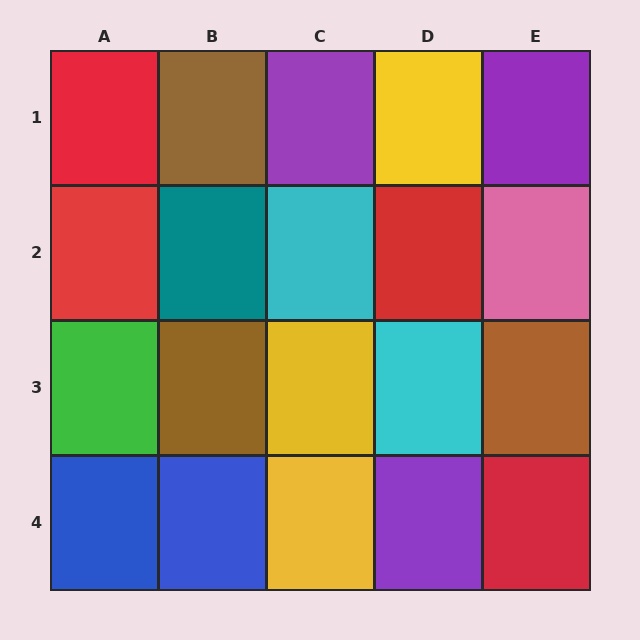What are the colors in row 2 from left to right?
Red, teal, cyan, red, pink.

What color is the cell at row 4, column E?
Red.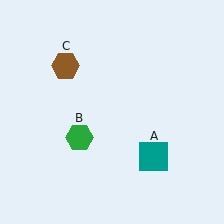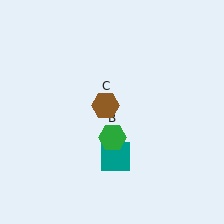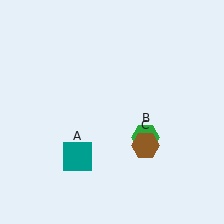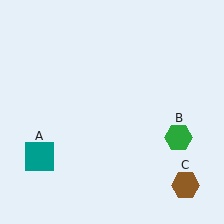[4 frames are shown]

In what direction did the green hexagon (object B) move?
The green hexagon (object B) moved right.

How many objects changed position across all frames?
3 objects changed position: teal square (object A), green hexagon (object B), brown hexagon (object C).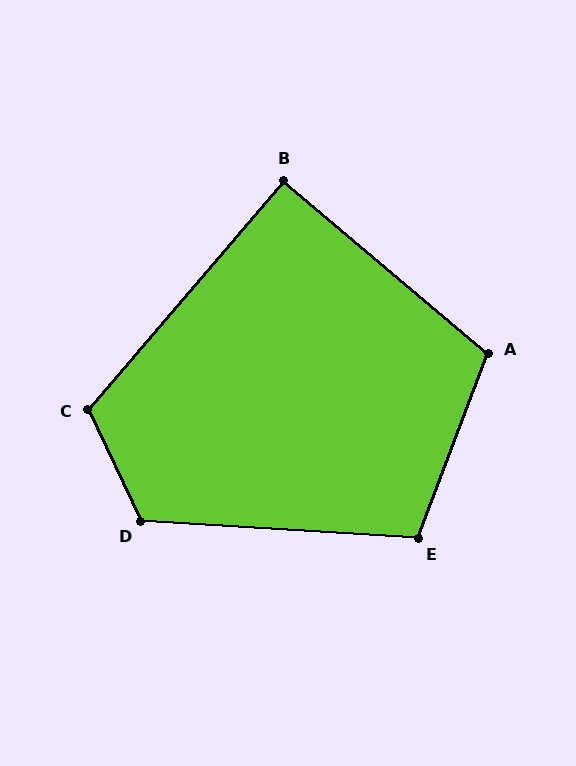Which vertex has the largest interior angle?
D, at approximately 119 degrees.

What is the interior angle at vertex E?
Approximately 107 degrees (obtuse).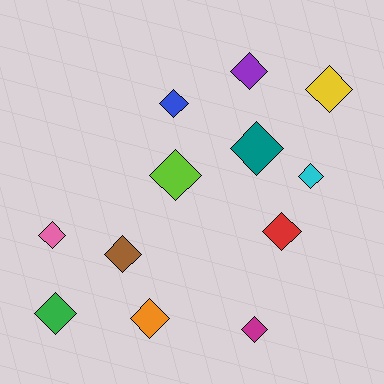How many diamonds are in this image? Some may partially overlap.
There are 12 diamonds.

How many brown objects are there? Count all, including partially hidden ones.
There is 1 brown object.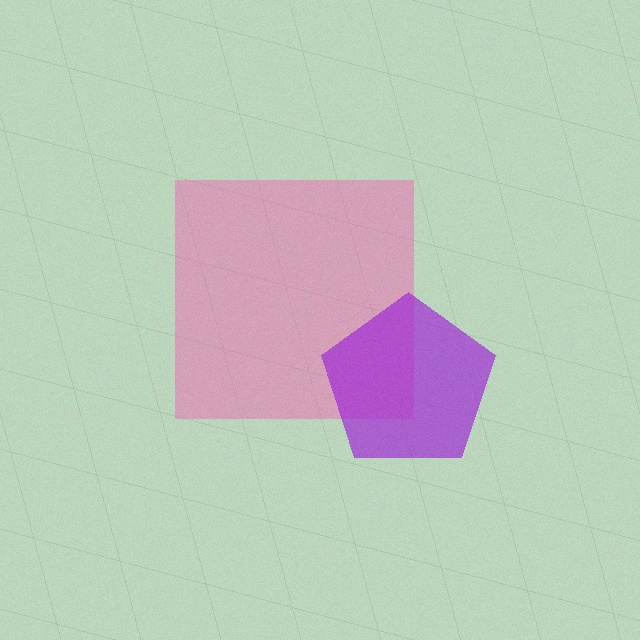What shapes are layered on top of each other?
The layered shapes are: a pink square, a purple pentagon.